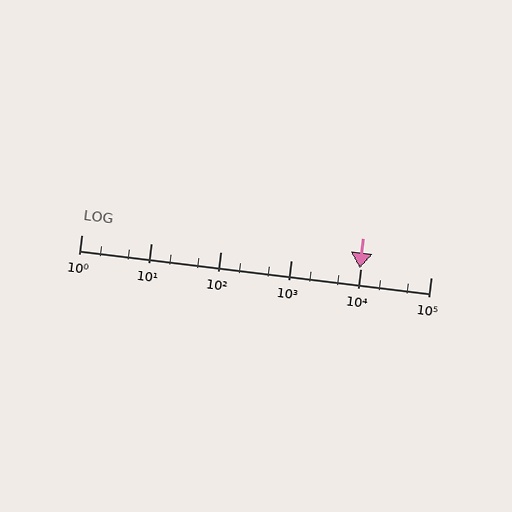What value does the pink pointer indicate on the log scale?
The pointer indicates approximately 9800.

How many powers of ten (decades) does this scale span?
The scale spans 5 decades, from 1 to 100000.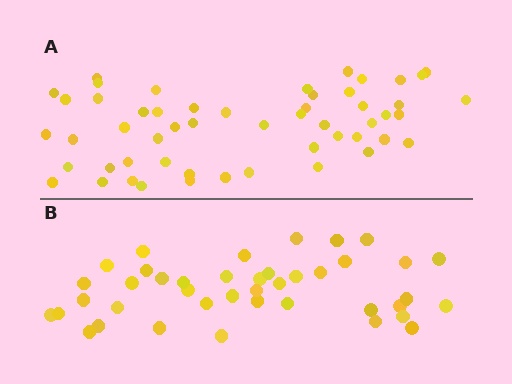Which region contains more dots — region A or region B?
Region A (the top region) has more dots.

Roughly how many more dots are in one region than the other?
Region A has roughly 12 or so more dots than region B.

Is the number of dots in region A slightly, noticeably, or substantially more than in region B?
Region A has noticeably more, but not dramatically so. The ratio is roughly 1.3 to 1.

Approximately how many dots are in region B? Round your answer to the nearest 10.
About 40 dots. (The exact count is 41, which rounds to 40.)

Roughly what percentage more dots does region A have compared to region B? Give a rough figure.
About 30% more.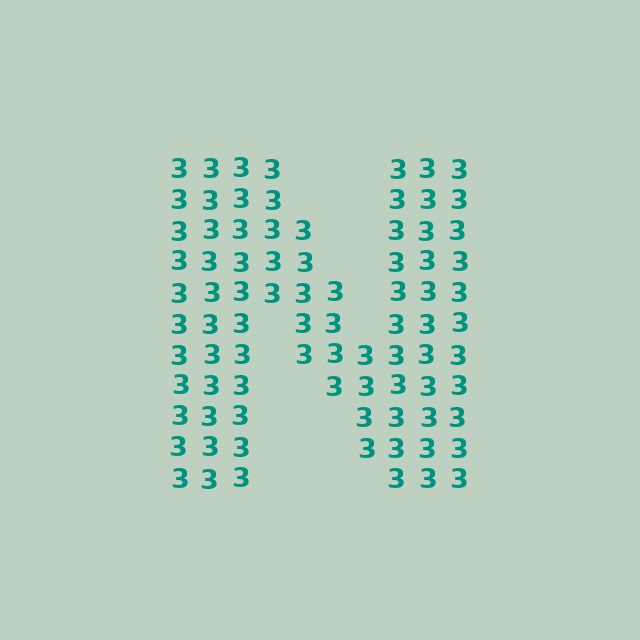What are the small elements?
The small elements are digit 3's.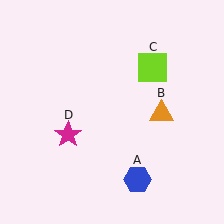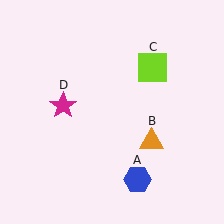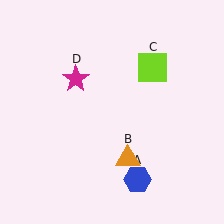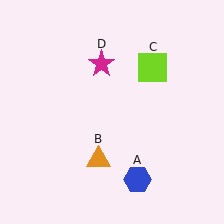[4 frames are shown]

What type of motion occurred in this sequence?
The orange triangle (object B), magenta star (object D) rotated clockwise around the center of the scene.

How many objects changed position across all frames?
2 objects changed position: orange triangle (object B), magenta star (object D).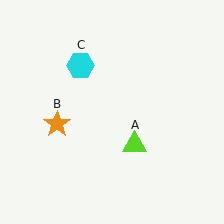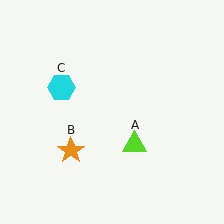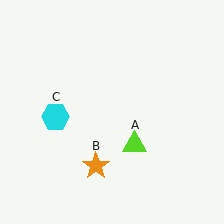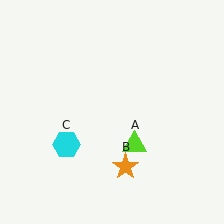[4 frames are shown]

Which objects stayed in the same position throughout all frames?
Lime triangle (object A) remained stationary.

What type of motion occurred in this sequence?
The orange star (object B), cyan hexagon (object C) rotated counterclockwise around the center of the scene.